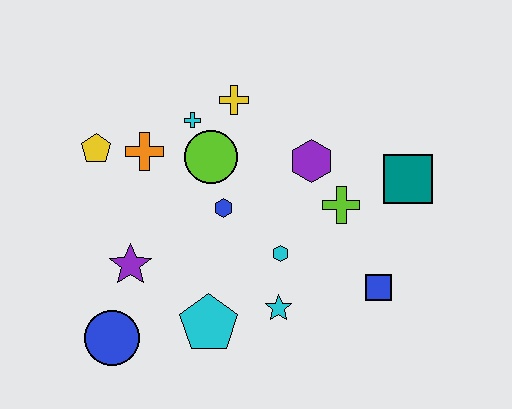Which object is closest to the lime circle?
The cyan cross is closest to the lime circle.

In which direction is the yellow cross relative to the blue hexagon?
The yellow cross is above the blue hexagon.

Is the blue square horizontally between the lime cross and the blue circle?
No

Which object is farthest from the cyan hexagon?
The yellow pentagon is farthest from the cyan hexagon.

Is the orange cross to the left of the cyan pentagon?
Yes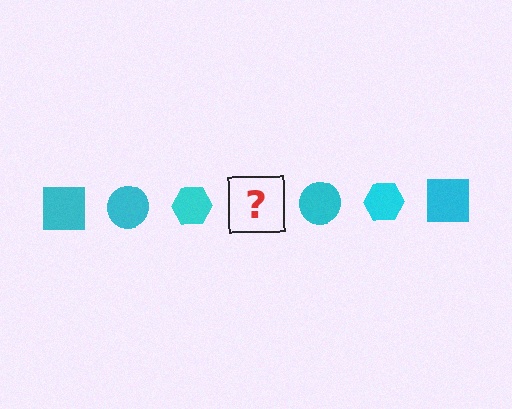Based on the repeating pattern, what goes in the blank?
The blank should be a cyan square.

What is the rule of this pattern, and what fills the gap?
The rule is that the pattern cycles through square, circle, hexagon shapes in cyan. The gap should be filled with a cyan square.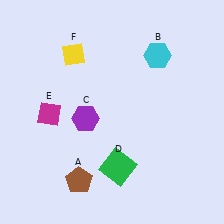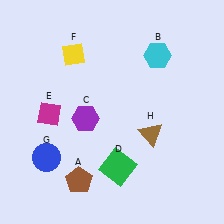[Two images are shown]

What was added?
A blue circle (G), a brown triangle (H) were added in Image 2.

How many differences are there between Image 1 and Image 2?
There are 2 differences between the two images.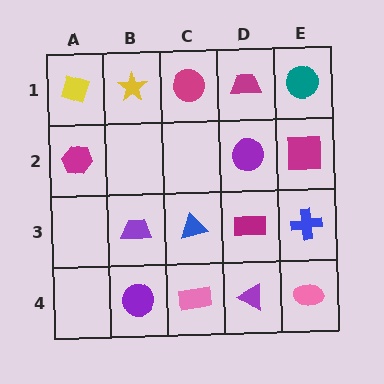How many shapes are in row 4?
4 shapes.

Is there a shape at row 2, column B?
No, that cell is empty.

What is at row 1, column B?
A yellow star.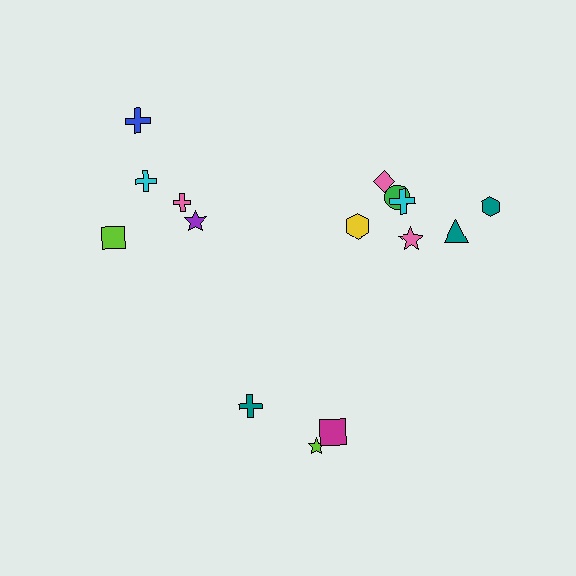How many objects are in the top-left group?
There are 5 objects.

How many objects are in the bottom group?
There are 3 objects.